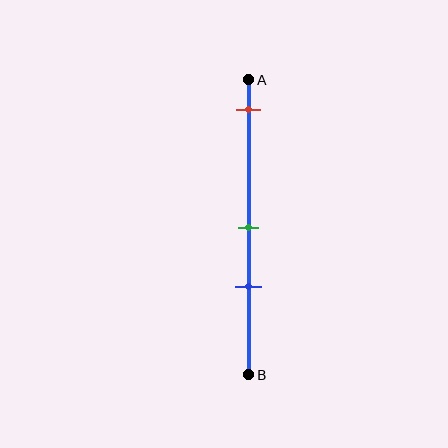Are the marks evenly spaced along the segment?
No, the marks are not evenly spaced.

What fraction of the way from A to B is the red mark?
The red mark is approximately 10% (0.1) of the way from A to B.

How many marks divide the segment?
There are 3 marks dividing the segment.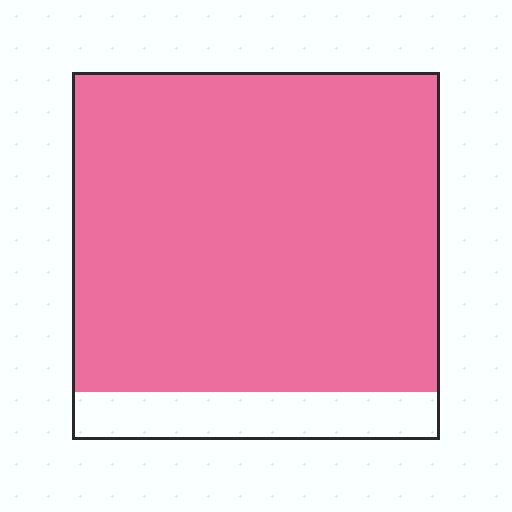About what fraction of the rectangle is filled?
About seven eighths (7/8).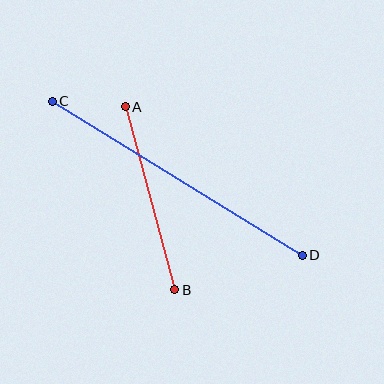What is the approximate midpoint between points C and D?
The midpoint is at approximately (177, 178) pixels.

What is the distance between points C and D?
The distance is approximately 294 pixels.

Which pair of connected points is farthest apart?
Points C and D are farthest apart.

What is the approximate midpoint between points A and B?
The midpoint is at approximately (150, 198) pixels.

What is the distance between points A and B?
The distance is approximately 190 pixels.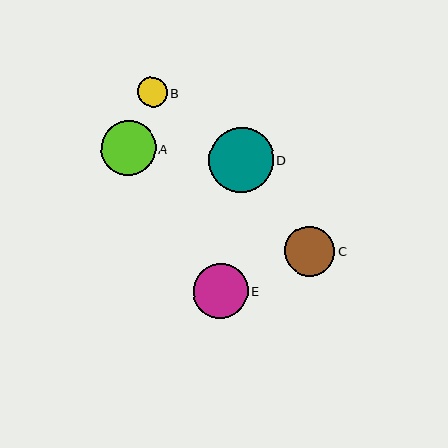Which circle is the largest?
Circle D is the largest with a size of approximately 65 pixels.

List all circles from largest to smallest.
From largest to smallest: D, A, E, C, B.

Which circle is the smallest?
Circle B is the smallest with a size of approximately 30 pixels.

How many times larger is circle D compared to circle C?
Circle D is approximately 1.3 times the size of circle C.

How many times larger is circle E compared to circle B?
Circle E is approximately 1.8 times the size of circle B.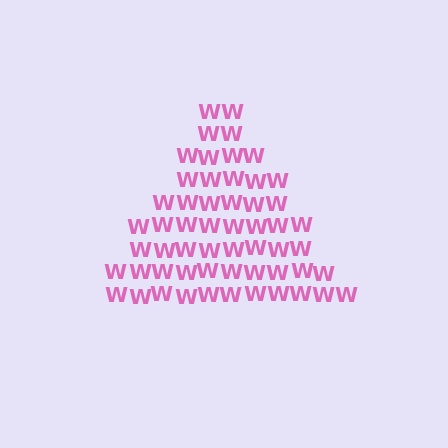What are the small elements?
The small elements are letter W's.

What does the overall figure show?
The overall figure shows a triangle.